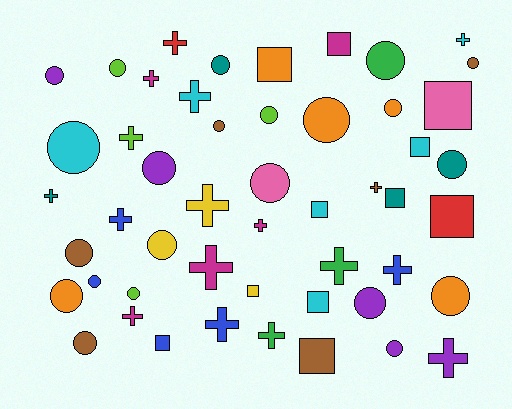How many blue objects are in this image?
There are 5 blue objects.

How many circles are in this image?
There are 22 circles.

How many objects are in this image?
There are 50 objects.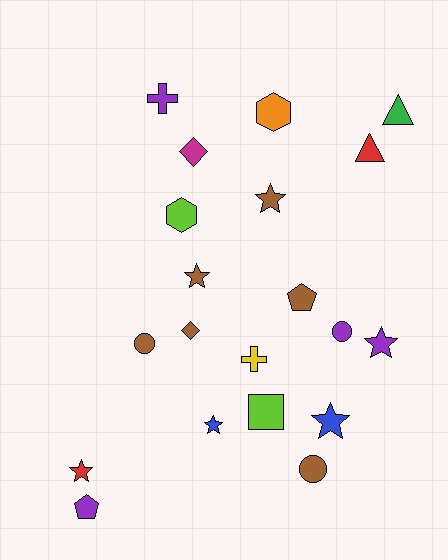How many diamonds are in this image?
There are 2 diamonds.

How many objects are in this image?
There are 20 objects.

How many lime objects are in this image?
There are 2 lime objects.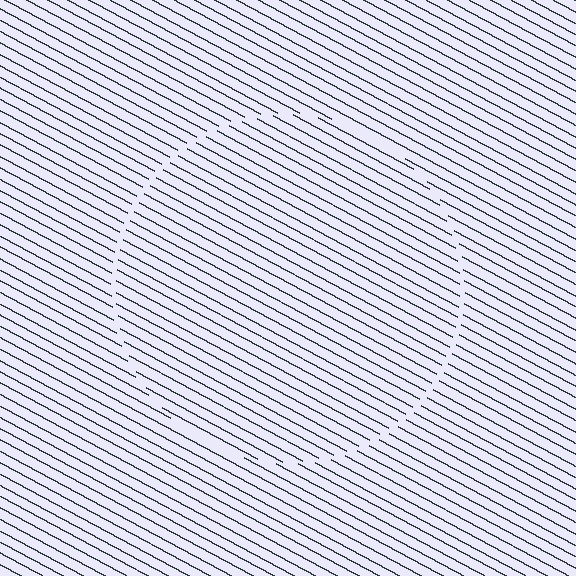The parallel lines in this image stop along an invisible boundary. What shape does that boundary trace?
An illusory circle. The interior of the shape contains the same grating, shifted by half a period — the contour is defined by the phase discontinuity where line-ends from the inner and outer gratings abut.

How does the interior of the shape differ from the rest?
The interior of the shape contains the same grating, shifted by half a period — the contour is defined by the phase discontinuity where line-ends from the inner and outer gratings abut.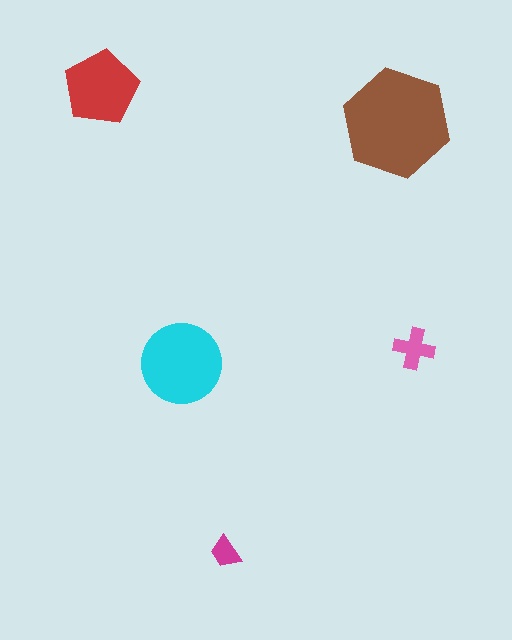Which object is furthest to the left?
The red pentagon is leftmost.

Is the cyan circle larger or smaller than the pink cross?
Larger.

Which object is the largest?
The brown hexagon.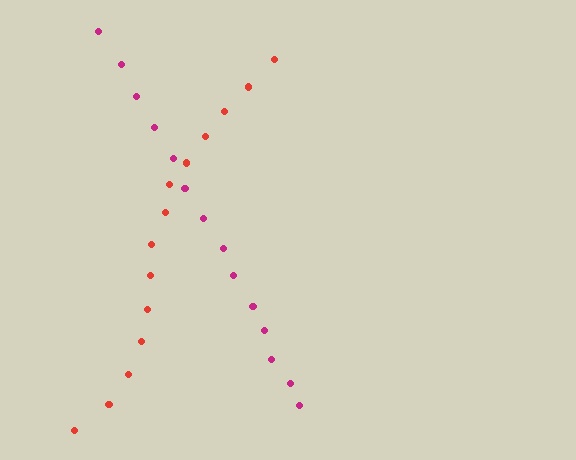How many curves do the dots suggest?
There are 2 distinct paths.